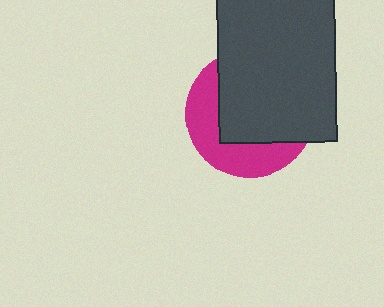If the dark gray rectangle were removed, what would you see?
You would see the complete magenta circle.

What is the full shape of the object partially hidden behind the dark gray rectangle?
The partially hidden object is a magenta circle.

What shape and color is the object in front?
The object in front is a dark gray rectangle.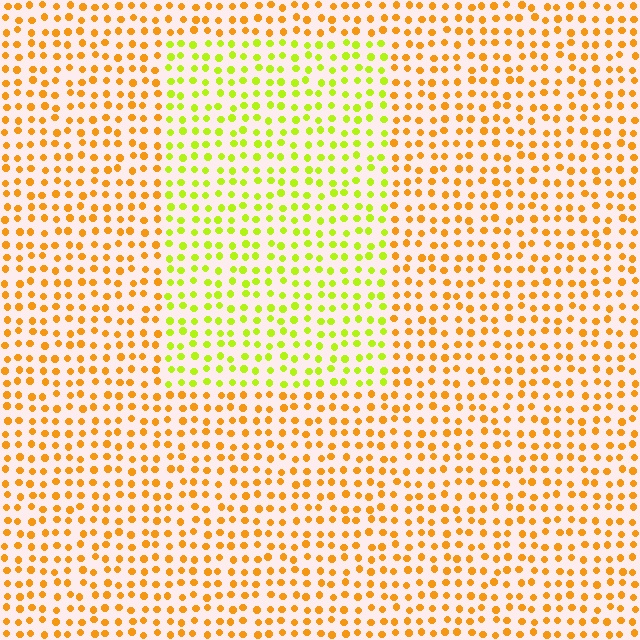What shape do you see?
I see a rectangle.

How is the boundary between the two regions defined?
The boundary is defined purely by a slight shift in hue (about 43 degrees). Spacing, size, and orientation are identical on both sides.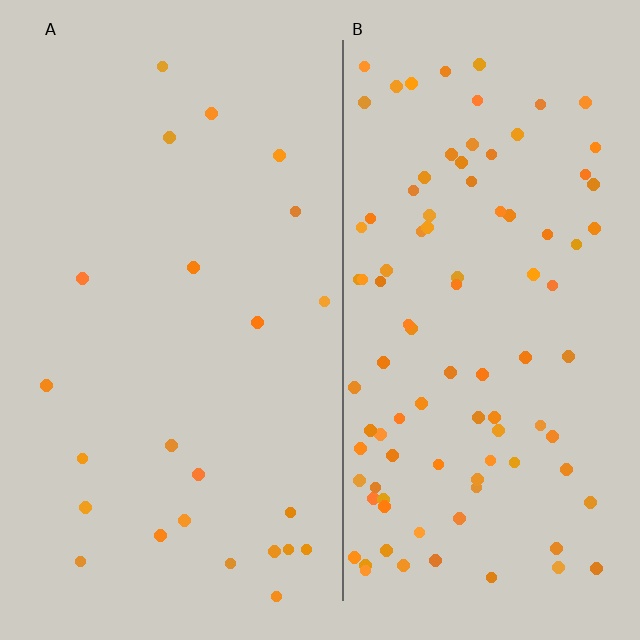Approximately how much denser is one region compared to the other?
Approximately 4.1× — region B over region A.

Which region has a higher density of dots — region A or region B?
B (the right).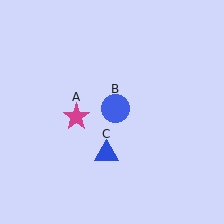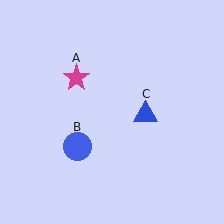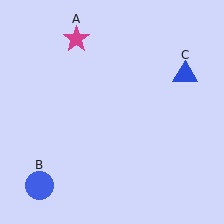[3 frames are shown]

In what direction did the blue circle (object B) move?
The blue circle (object B) moved down and to the left.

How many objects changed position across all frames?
3 objects changed position: magenta star (object A), blue circle (object B), blue triangle (object C).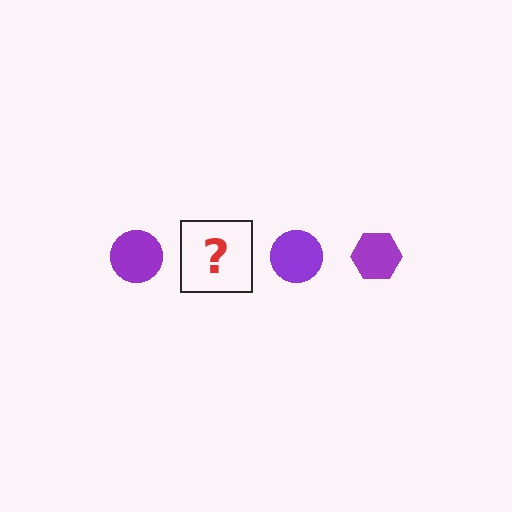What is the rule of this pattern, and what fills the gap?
The rule is that the pattern cycles through circle, hexagon shapes in purple. The gap should be filled with a purple hexagon.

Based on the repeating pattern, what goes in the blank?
The blank should be a purple hexagon.